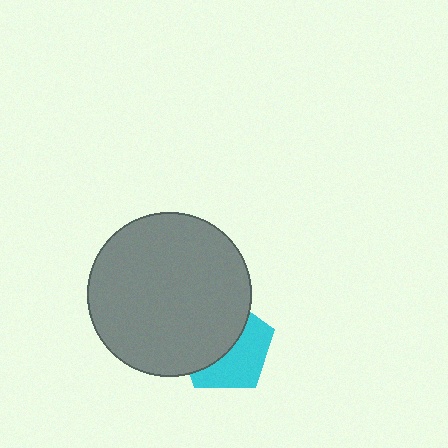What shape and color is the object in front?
The object in front is a gray circle.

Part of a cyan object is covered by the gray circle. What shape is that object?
It is a pentagon.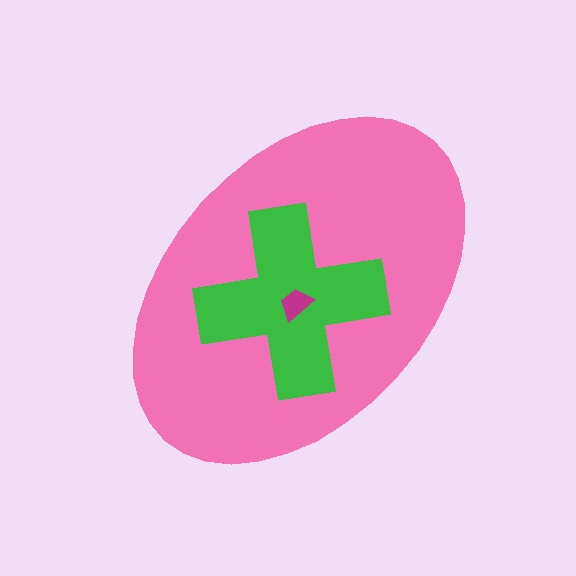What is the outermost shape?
The pink ellipse.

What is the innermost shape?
The magenta trapezoid.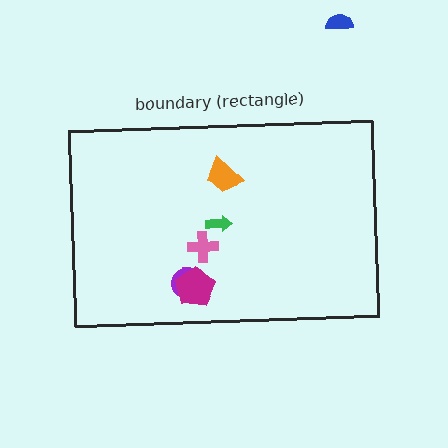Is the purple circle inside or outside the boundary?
Inside.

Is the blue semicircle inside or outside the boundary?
Outside.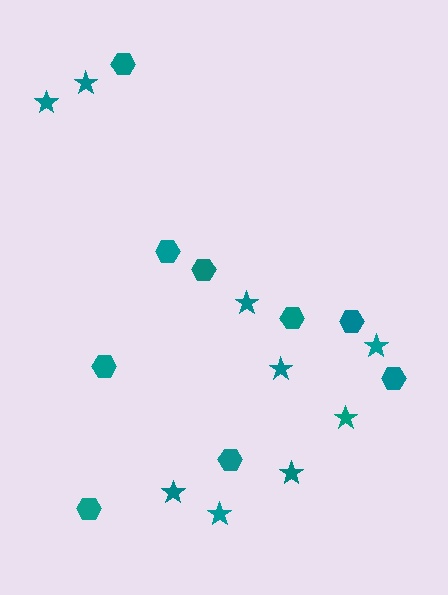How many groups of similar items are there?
There are 2 groups: one group of hexagons (9) and one group of stars (9).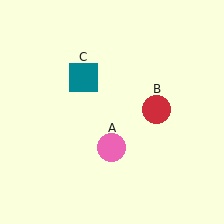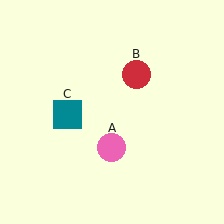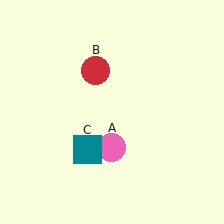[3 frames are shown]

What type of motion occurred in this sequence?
The red circle (object B), teal square (object C) rotated counterclockwise around the center of the scene.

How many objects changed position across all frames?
2 objects changed position: red circle (object B), teal square (object C).